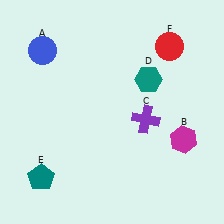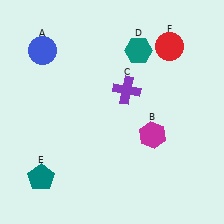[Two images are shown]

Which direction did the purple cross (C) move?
The purple cross (C) moved up.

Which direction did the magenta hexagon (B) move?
The magenta hexagon (B) moved left.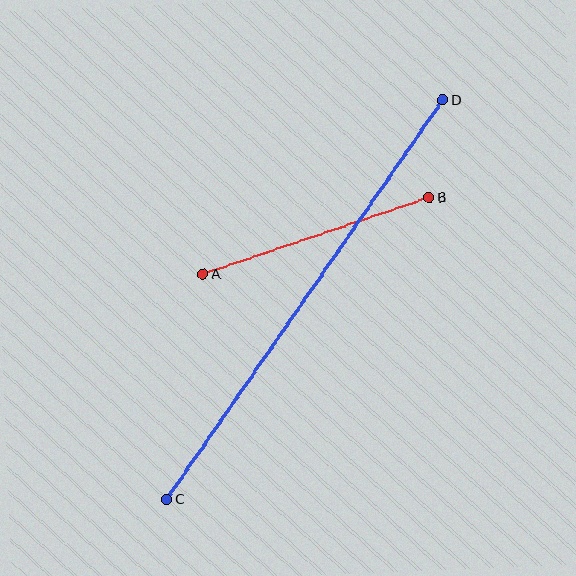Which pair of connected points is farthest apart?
Points C and D are farthest apart.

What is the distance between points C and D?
The distance is approximately 486 pixels.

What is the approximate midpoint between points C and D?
The midpoint is at approximately (305, 300) pixels.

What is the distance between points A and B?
The distance is approximately 239 pixels.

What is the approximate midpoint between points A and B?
The midpoint is at approximately (316, 236) pixels.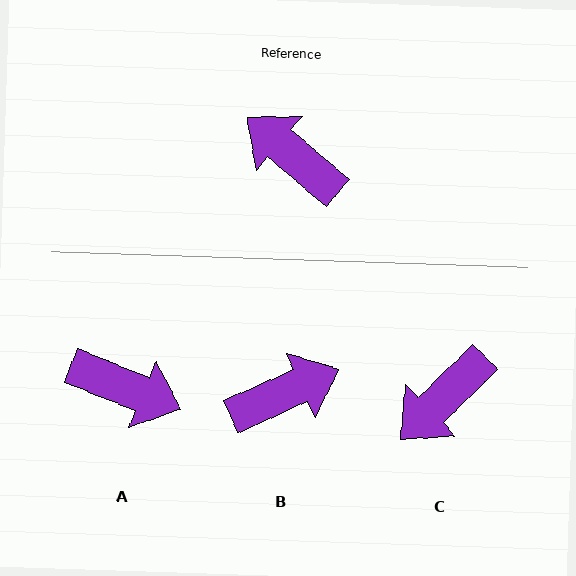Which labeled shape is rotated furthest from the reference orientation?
A, about 162 degrees away.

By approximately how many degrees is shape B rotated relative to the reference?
Approximately 116 degrees clockwise.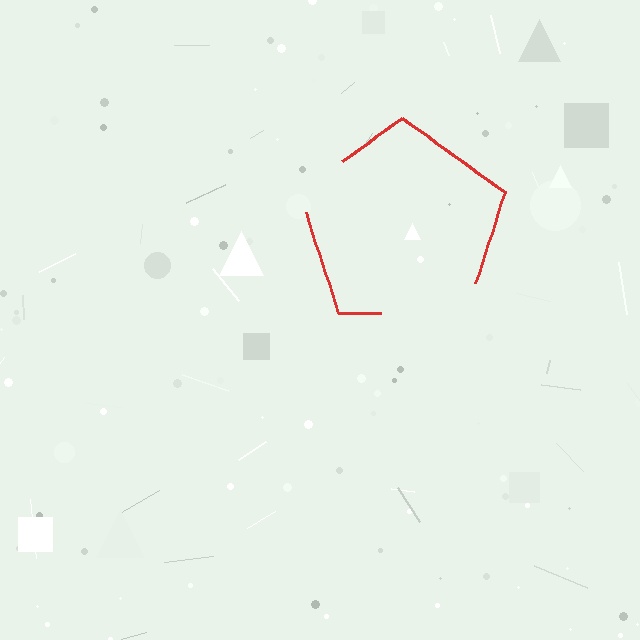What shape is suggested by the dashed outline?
The dashed outline suggests a pentagon.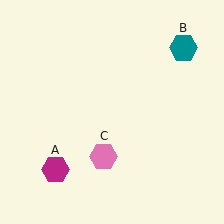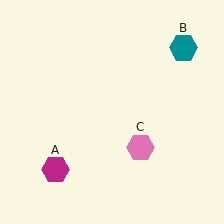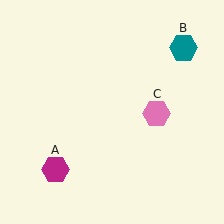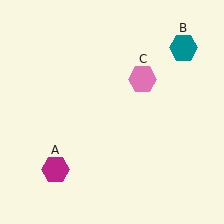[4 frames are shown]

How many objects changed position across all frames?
1 object changed position: pink hexagon (object C).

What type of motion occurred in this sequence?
The pink hexagon (object C) rotated counterclockwise around the center of the scene.